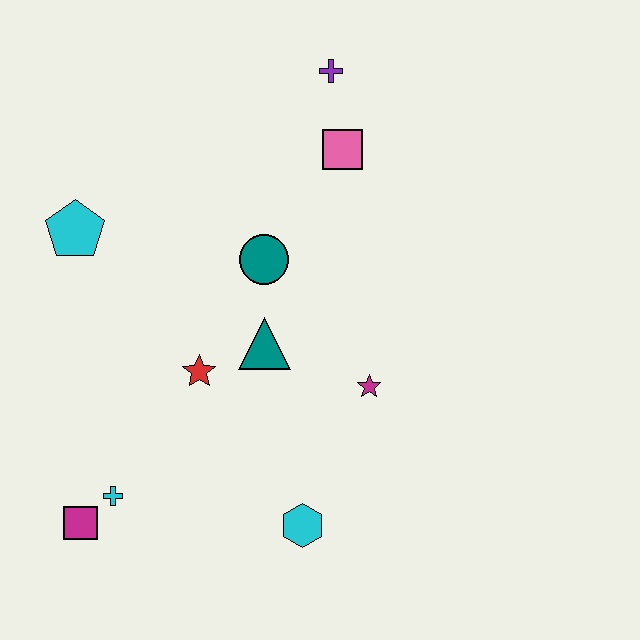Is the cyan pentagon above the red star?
Yes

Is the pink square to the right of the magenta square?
Yes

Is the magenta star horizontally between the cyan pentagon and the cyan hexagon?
No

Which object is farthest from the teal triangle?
The purple cross is farthest from the teal triangle.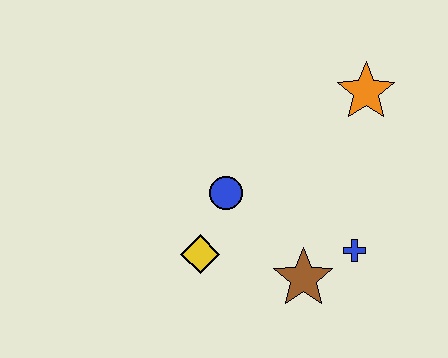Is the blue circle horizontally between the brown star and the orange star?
No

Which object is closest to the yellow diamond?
The blue circle is closest to the yellow diamond.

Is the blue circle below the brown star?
No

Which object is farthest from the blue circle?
The orange star is farthest from the blue circle.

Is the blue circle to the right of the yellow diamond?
Yes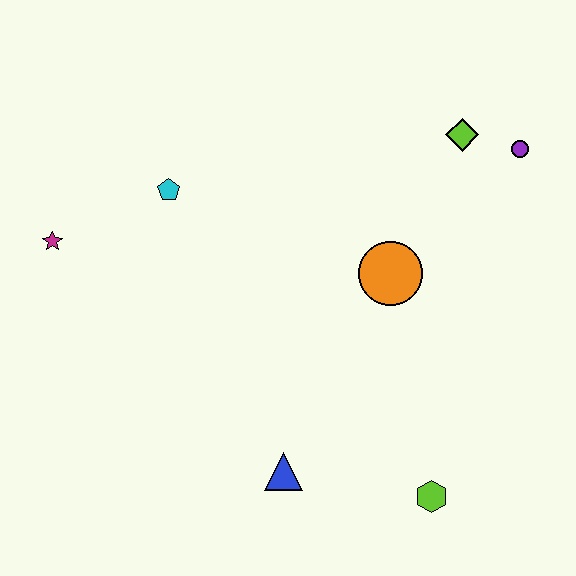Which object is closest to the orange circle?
The lime diamond is closest to the orange circle.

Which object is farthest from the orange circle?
The magenta star is farthest from the orange circle.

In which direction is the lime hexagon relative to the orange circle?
The lime hexagon is below the orange circle.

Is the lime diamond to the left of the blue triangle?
No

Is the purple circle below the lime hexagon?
No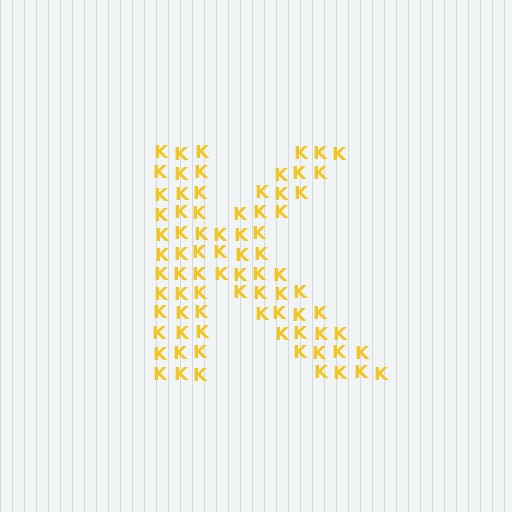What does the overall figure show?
The overall figure shows the letter K.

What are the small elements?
The small elements are letter K's.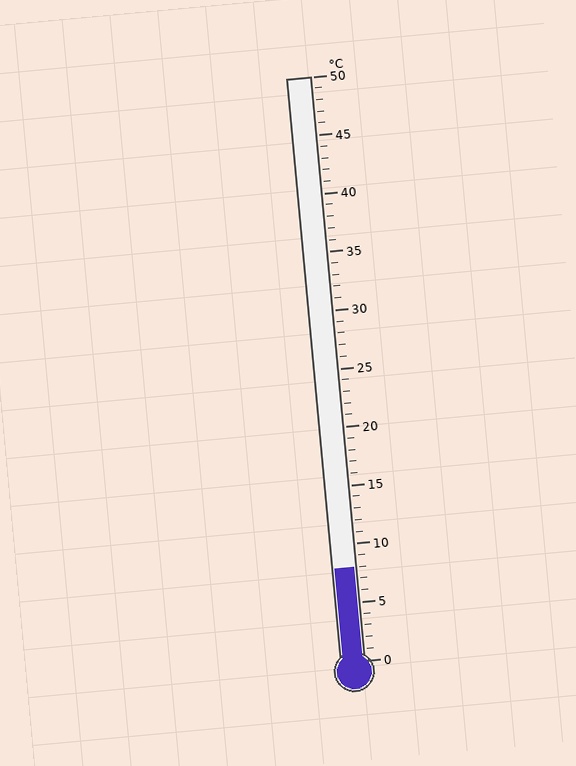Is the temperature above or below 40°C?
The temperature is below 40°C.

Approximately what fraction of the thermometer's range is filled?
The thermometer is filled to approximately 15% of its range.